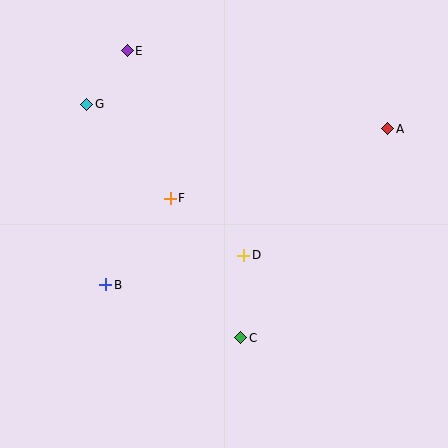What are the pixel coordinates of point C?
Point C is at (241, 338).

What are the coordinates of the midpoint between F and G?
The midpoint between F and G is at (128, 151).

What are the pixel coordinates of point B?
Point B is at (106, 285).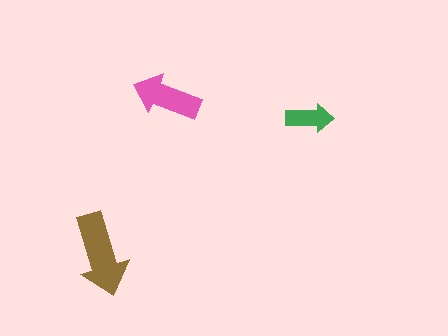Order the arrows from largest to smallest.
the brown one, the pink one, the green one.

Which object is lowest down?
The brown arrow is bottommost.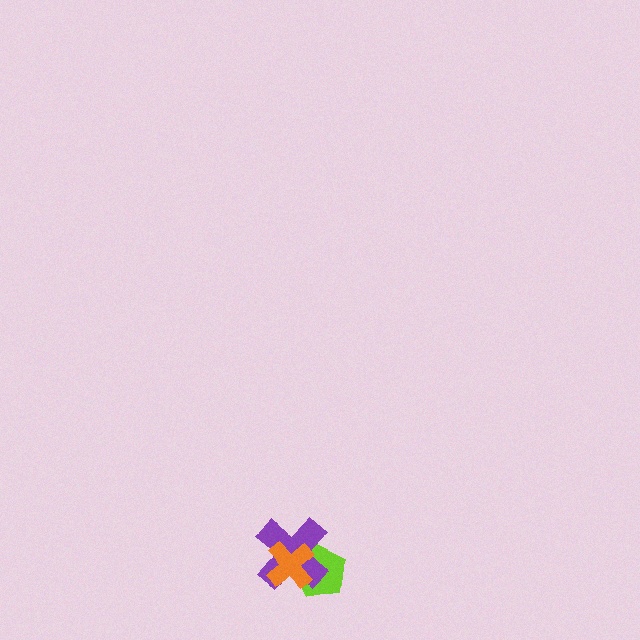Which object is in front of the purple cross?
The orange cross is in front of the purple cross.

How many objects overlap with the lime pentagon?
2 objects overlap with the lime pentagon.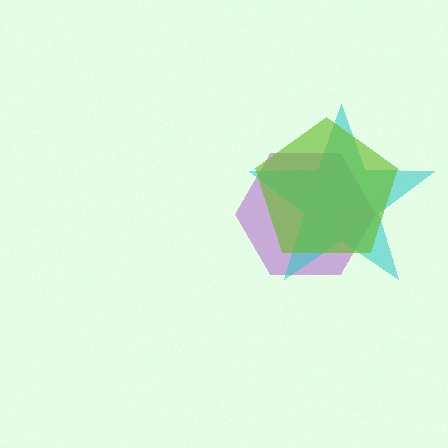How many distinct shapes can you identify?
There are 3 distinct shapes: a purple hexagon, a cyan star, a lime pentagon.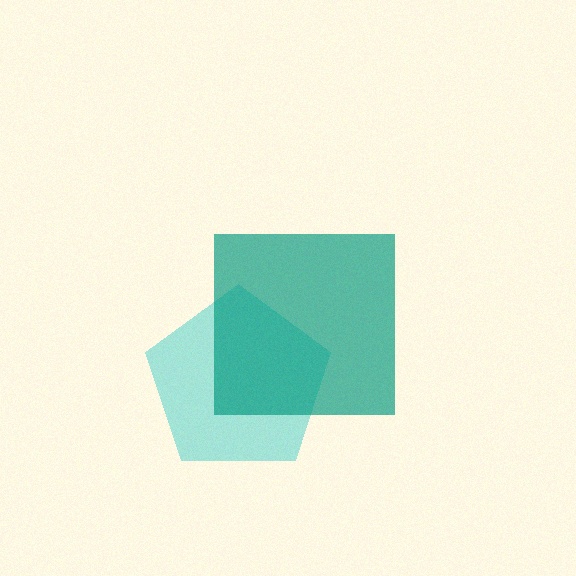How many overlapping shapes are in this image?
There are 2 overlapping shapes in the image.